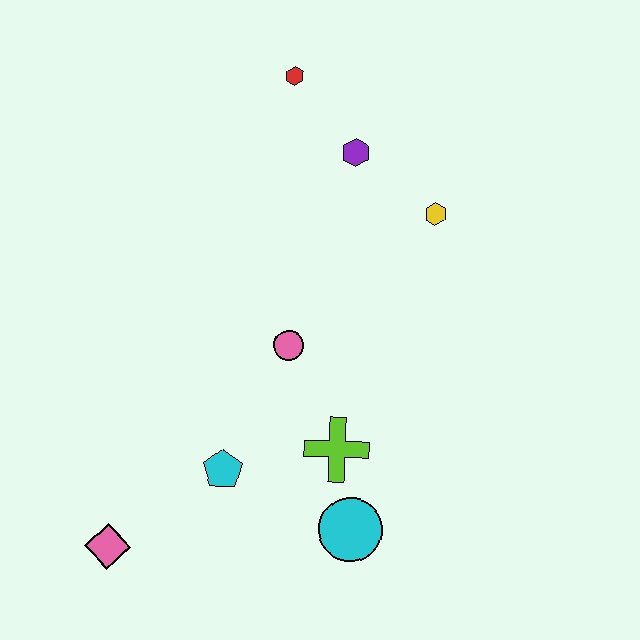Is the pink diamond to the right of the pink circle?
No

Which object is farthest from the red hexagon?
The pink diamond is farthest from the red hexagon.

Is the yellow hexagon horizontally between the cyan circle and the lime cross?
No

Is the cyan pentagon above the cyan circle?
Yes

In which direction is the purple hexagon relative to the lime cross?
The purple hexagon is above the lime cross.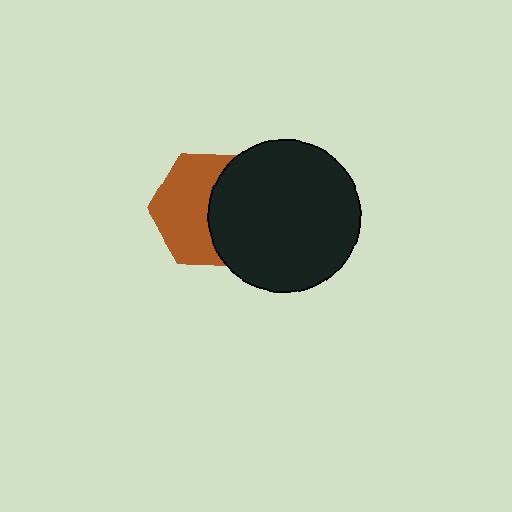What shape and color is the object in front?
The object in front is a black circle.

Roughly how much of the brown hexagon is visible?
About half of it is visible (roughly 54%).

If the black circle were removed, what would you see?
You would see the complete brown hexagon.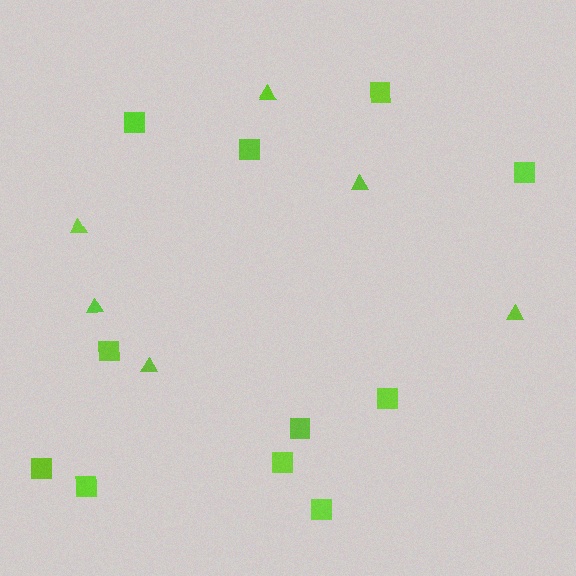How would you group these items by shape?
There are 2 groups: one group of triangles (6) and one group of squares (11).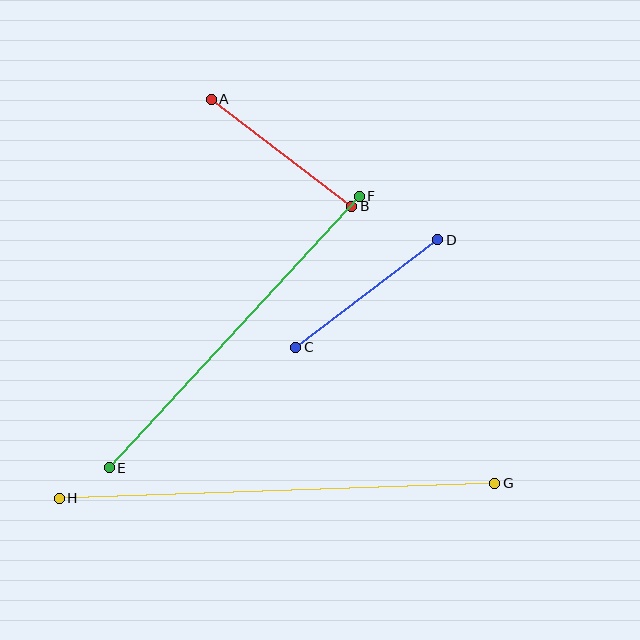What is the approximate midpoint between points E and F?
The midpoint is at approximately (234, 332) pixels.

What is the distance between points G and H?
The distance is approximately 436 pixels.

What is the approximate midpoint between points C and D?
The midpoint is at approximately (367, 293) pixels.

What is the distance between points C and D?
The distance is approximately 178 pixels.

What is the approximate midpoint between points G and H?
The midpoint is at approximately (277, 491) pixels.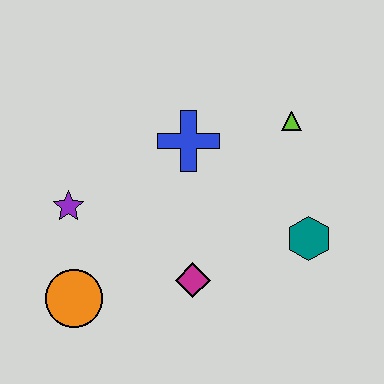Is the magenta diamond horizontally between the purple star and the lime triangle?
Yes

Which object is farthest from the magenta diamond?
The lime triangle is farthest from the magenta diamond.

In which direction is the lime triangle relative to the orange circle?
The lime triangle is to the right of the orange circle.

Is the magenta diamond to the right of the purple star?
Yes